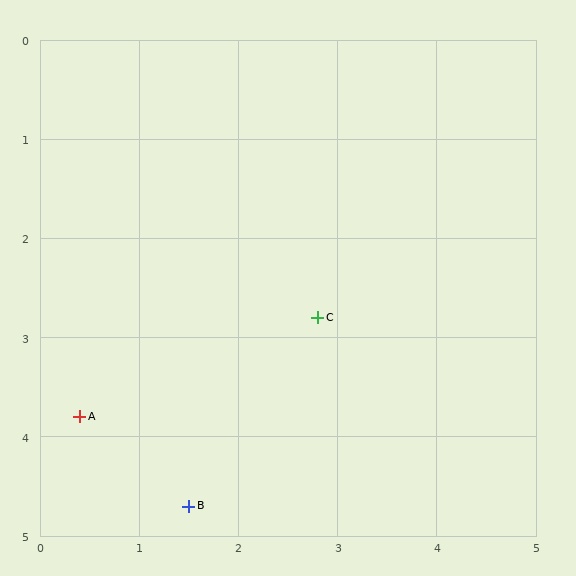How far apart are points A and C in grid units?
Points A and C are about 2.6 grid units apart.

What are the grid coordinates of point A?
Point A is at approximately (0.4, 3.8).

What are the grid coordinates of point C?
Point C is at approximately (2.8, 2.8).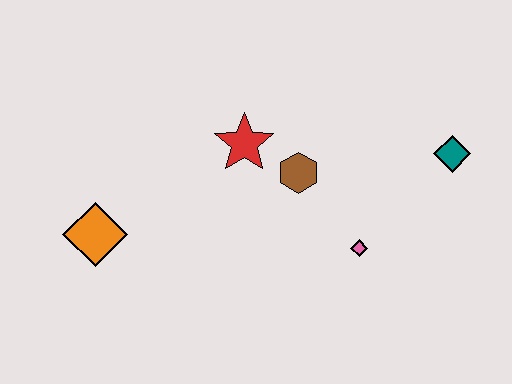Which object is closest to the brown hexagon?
The red star is closest to the brown hexagon.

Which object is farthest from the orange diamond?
The teal diamond is farthest from the orange diamond.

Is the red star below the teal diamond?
No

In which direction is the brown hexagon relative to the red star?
The brown hexagon is to the right of the red star.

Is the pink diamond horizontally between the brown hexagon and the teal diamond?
Yes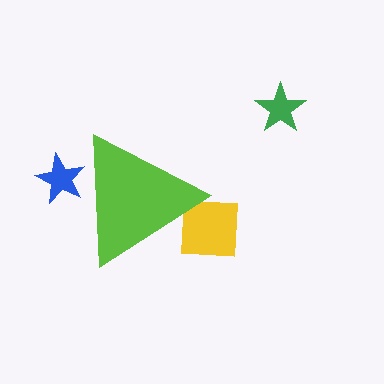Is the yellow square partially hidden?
Yes, the yellow square is partially hidden behind the lime triangle.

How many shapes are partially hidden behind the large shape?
2 shapes are partially hidden.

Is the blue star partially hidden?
Yes, the blue star is partially hidden behind the lime triangle.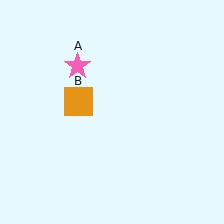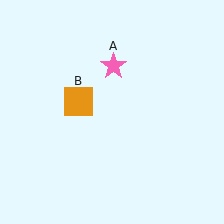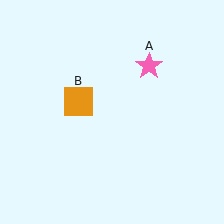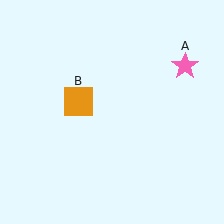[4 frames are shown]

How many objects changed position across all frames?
1 object changed position: pink star (object A).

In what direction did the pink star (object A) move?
The pink star (object A) moved right.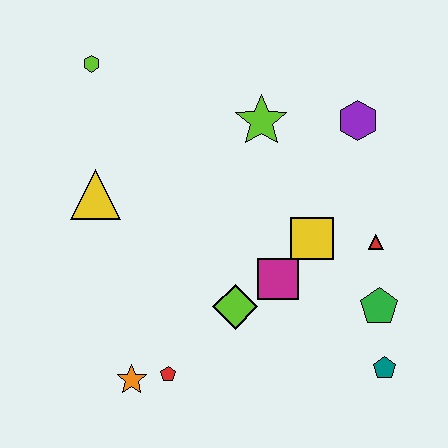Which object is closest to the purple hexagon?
The lime star is closest to the purple hexagon.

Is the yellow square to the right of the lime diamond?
Yes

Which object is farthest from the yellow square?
The lime hexagon is farthest from the yellow square.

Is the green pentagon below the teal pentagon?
No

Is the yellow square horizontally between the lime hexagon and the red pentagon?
No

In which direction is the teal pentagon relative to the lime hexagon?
The teal pentagon is below the lime hexagon.